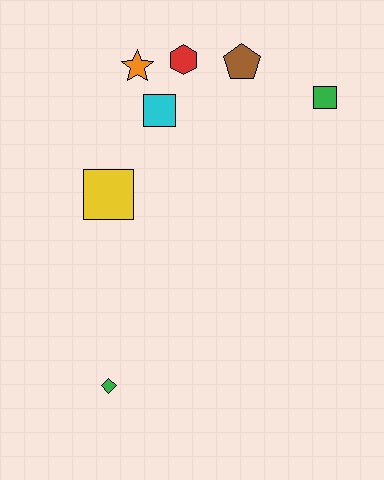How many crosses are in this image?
There are no crosses.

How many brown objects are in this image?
There is 1 brown object.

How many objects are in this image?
There are 7 objects.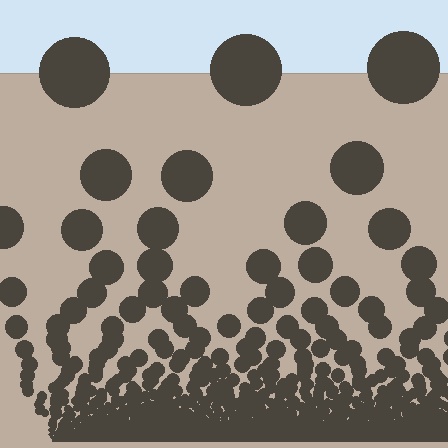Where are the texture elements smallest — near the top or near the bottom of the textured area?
Near the bottom.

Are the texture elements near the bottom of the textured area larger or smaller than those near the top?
Smaller. The gradient is inverted — elements near the bottom are smaller and denser.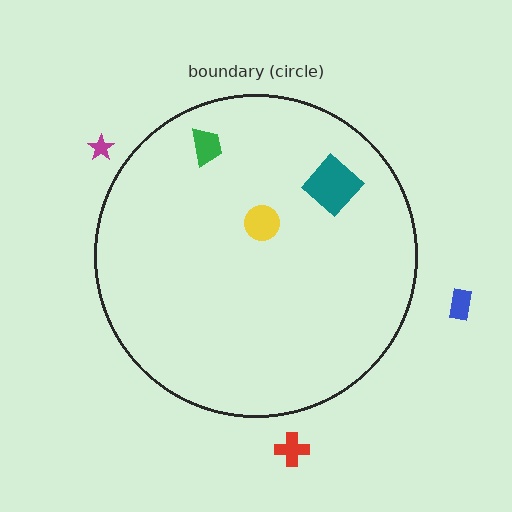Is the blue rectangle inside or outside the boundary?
Outside.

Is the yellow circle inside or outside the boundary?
Inside.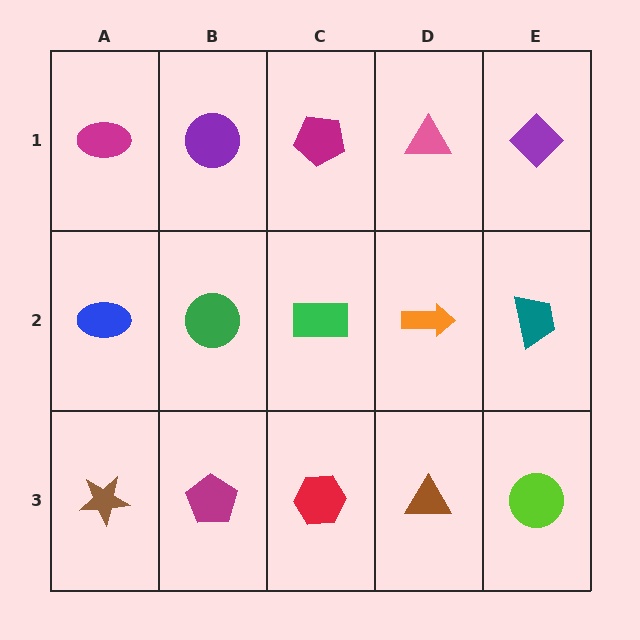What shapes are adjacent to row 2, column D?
A pink triangle (row 1, column D), a brown triangle (row 3, column D), a green rectangle (row 2, column C), a teal trapezoid (row 2, column E).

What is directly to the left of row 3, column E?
A brown triangle.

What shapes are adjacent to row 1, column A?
A blue ellipse (row 2, column A), a purple circle (row 1, column B).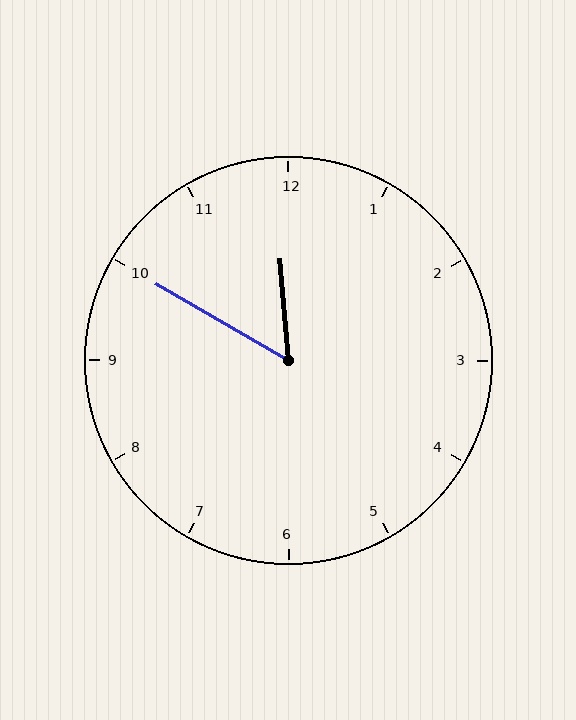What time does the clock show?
11:50.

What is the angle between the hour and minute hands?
Approximately 55 degrees.